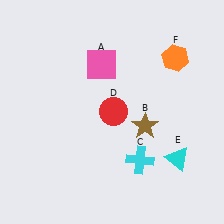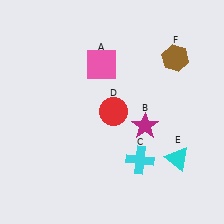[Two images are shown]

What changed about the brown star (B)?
In Image 1, B is brown. In Image 2, it changed to magenta.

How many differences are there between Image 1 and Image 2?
There are 2 differences between the two images.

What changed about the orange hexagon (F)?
In Image 1, F is orange. In Image 2, it changed to brown.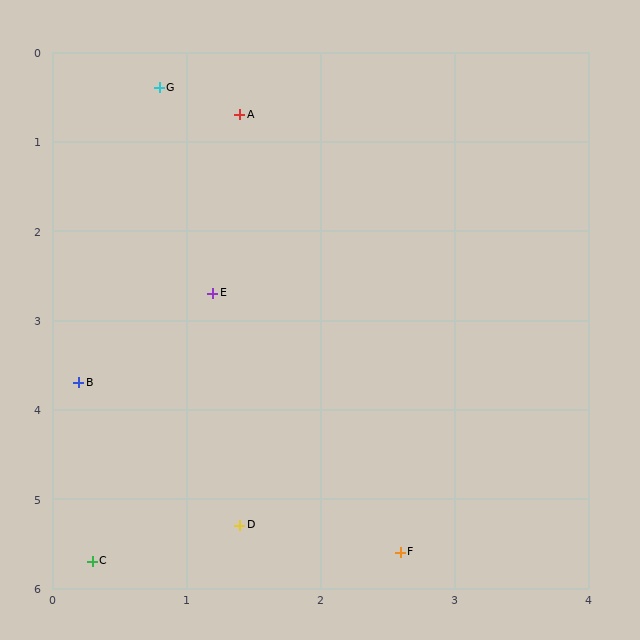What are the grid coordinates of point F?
Point F is at approximately (2.6, 5.6).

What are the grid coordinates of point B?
Point B is at approximately (0.2, 3.7).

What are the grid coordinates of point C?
Point C is at approximately (0.3, 5.7).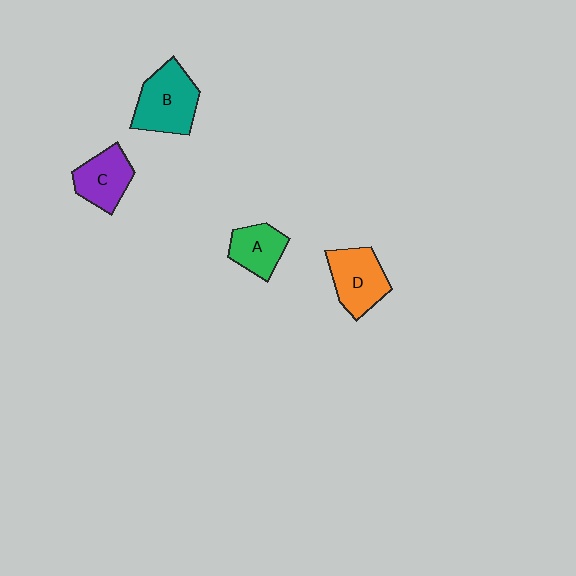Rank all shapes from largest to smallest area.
From largest to smallest: B (teal), D (orange), C (purple), A (green).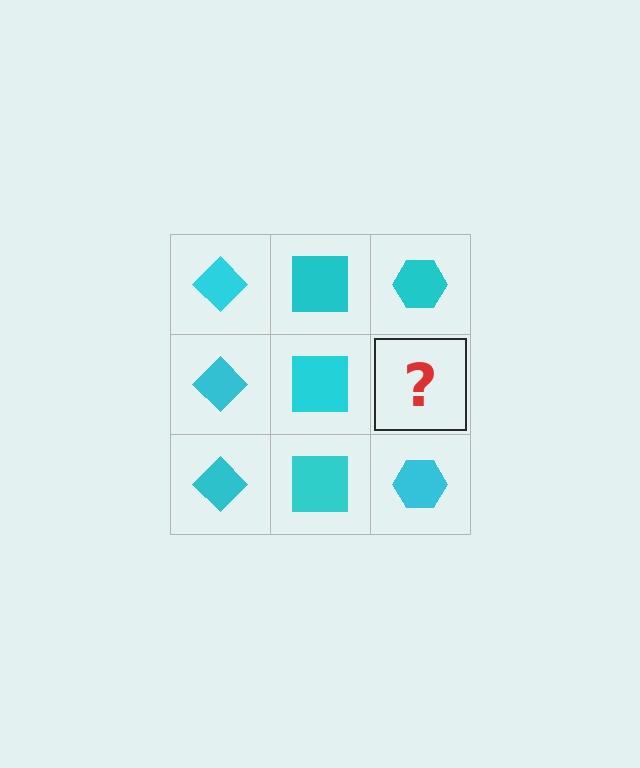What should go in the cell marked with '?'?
The missing cell should contain a cyan hexagon.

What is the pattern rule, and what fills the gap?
The rule is that each column has a consistent shape. The gap should be filled with a cyan hexagon.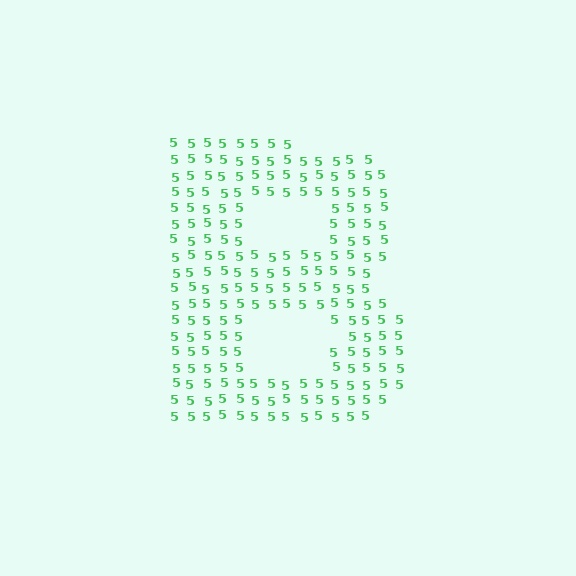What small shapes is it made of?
It is made of small digit 5's.